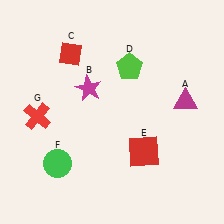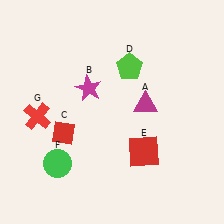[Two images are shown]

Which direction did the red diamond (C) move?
The red diamond (C) moved down.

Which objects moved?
The objects that moved are: the magenta triangle (A), the red diamond (C).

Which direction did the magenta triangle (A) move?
The magenta triangle (A) moved left.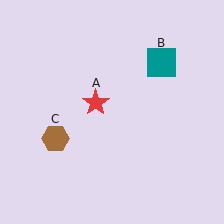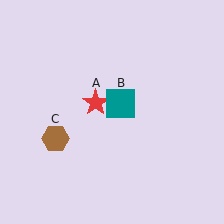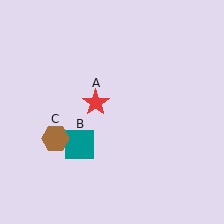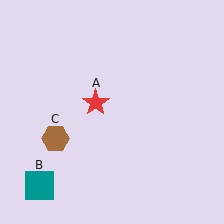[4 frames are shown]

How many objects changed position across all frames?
1 object changed position: teal square (object B).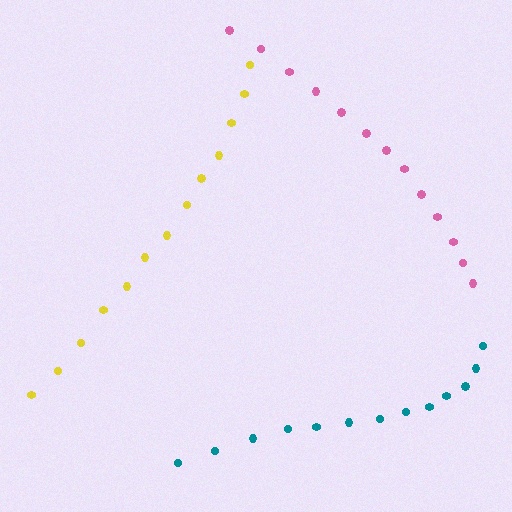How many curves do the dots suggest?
There are 3 distinct paths.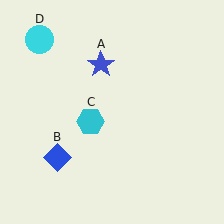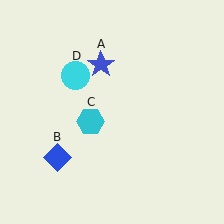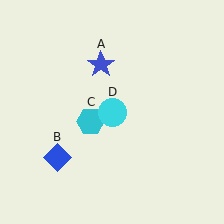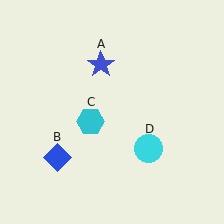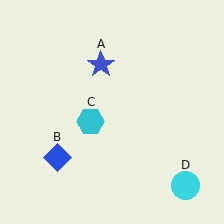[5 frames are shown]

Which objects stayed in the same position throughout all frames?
Blue star (object A) and blue diamond (object B) and cyan hexagon (object C) remained stationary.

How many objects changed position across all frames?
1 object changed position: cyan circle (object D).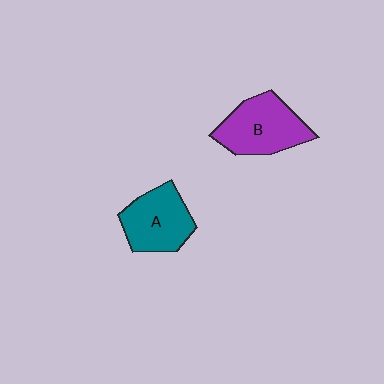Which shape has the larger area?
Shape B (purple).